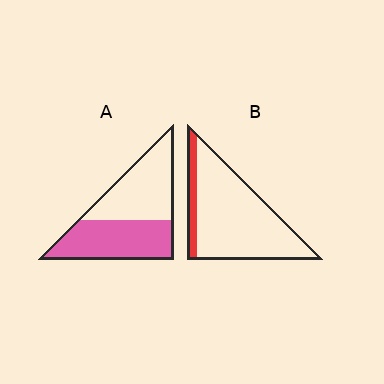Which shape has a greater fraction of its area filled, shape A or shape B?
Shape A.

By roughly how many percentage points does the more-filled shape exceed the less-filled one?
By roughly 35 percentage points (A over B).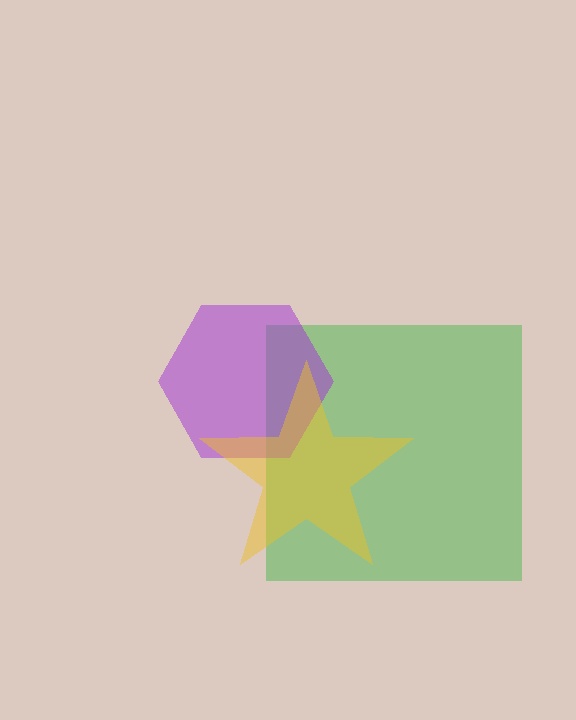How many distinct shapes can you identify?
There are 3 distinct shapes: a green square, a purple hexagon, a yellow star.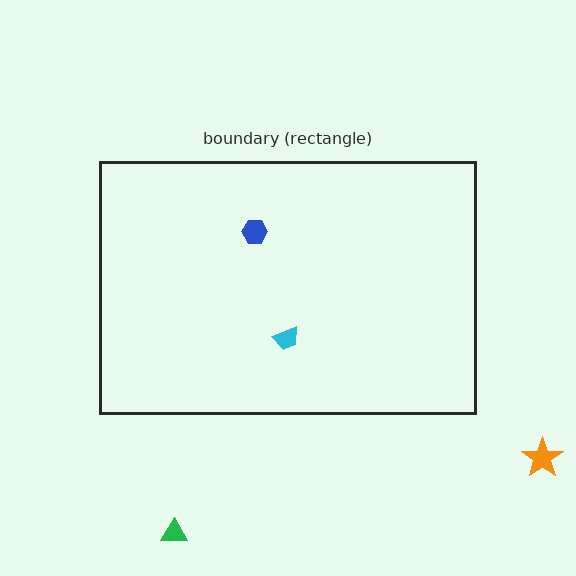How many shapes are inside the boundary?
2 inside, 2 outside.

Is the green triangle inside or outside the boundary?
Outside.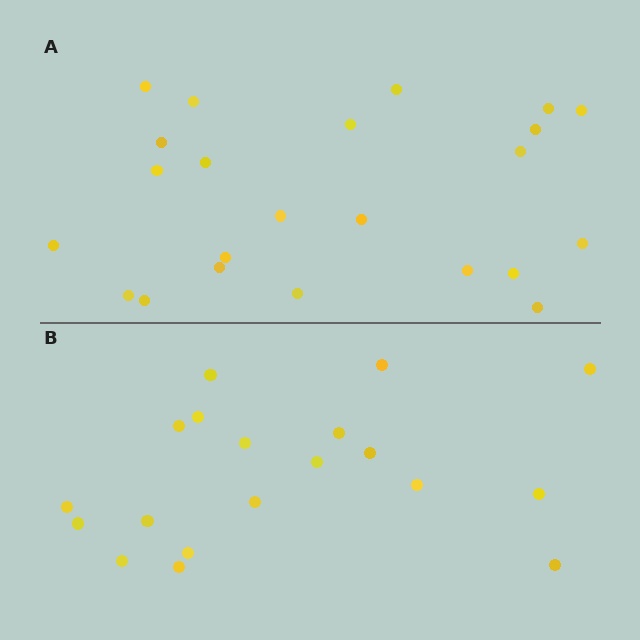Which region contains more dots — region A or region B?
Region A (the top region) has more dots.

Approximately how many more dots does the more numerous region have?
Region A has about 4 more dots than region B.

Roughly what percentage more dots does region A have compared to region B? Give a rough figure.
About 20% more.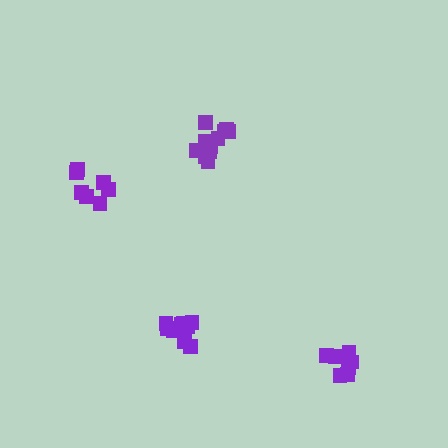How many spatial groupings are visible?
There are 4 spatial groupings.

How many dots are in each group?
Group 1: 7 dots, Group 2: 10 dots, Group 3: 11 dots, Group 4: 7 dots (35 total).